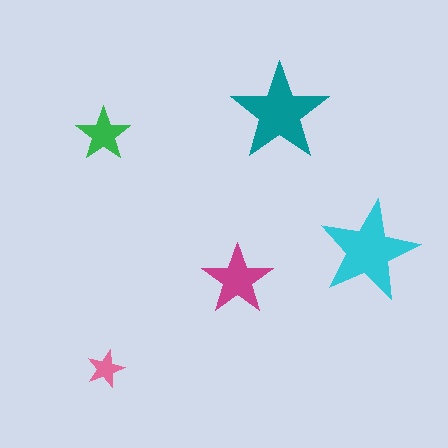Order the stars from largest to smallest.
the cyan one, the teal one, the magenta one, the green one, the pink one.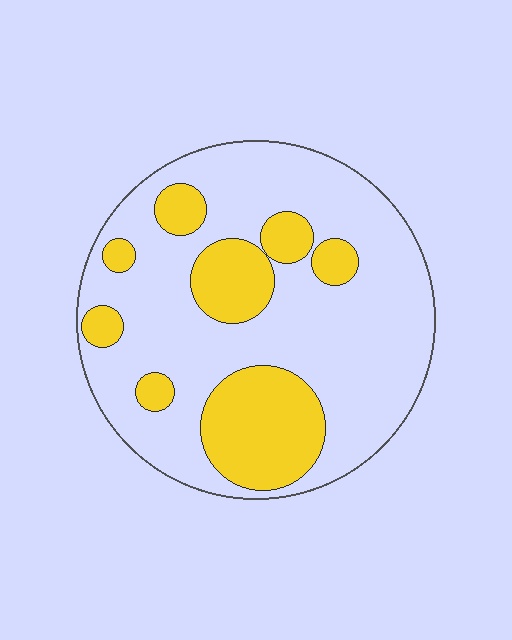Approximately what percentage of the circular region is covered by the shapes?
Approximately 30%.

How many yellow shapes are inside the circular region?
8.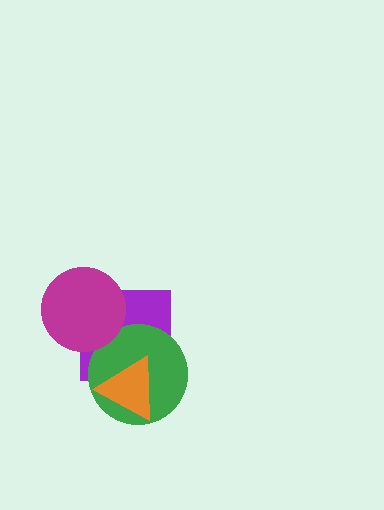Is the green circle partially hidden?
Yes, it is partially covered by another shape.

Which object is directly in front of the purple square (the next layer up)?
The green circle is directly in front of the purple square.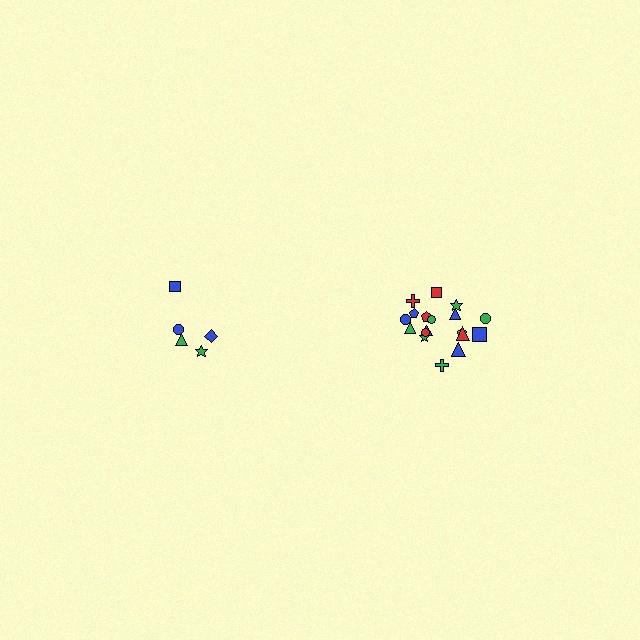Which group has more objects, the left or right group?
The right group.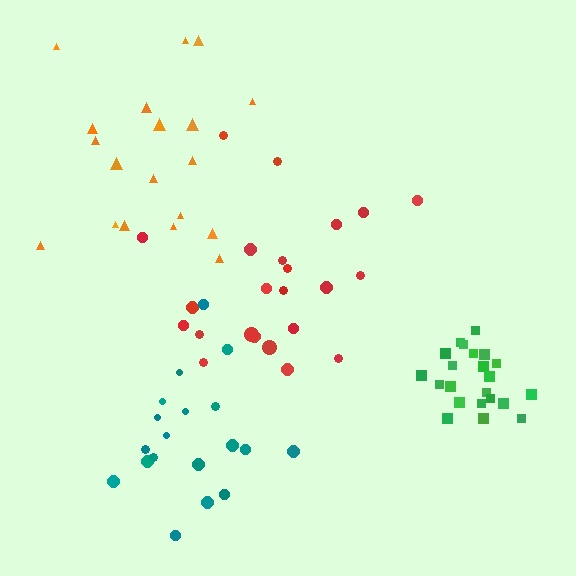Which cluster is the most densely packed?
Green.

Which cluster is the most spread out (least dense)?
Orange.